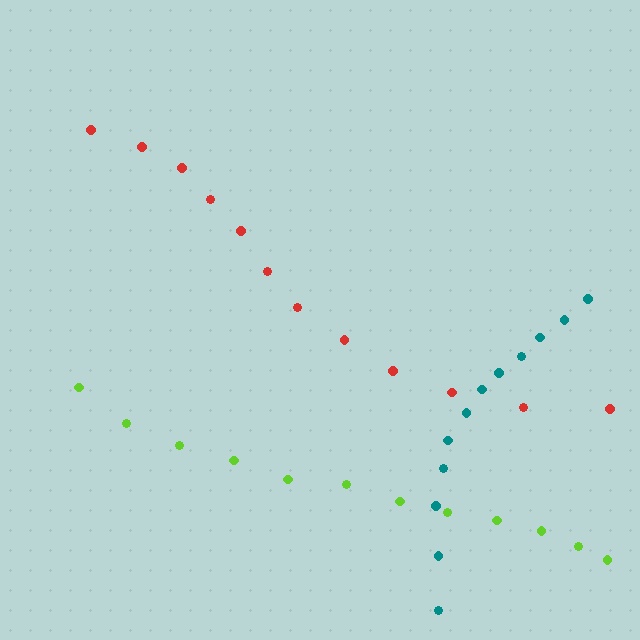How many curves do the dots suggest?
There are 3 distinct paths.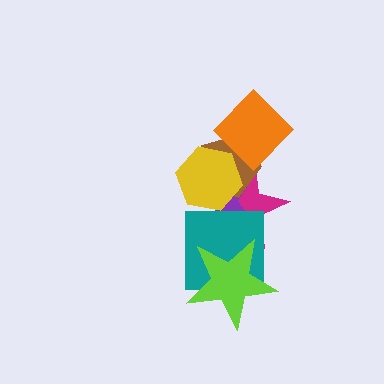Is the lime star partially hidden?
No, no other shape covers it.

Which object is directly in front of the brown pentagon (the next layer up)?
The orange diamond is directly in front of the brown pentagon.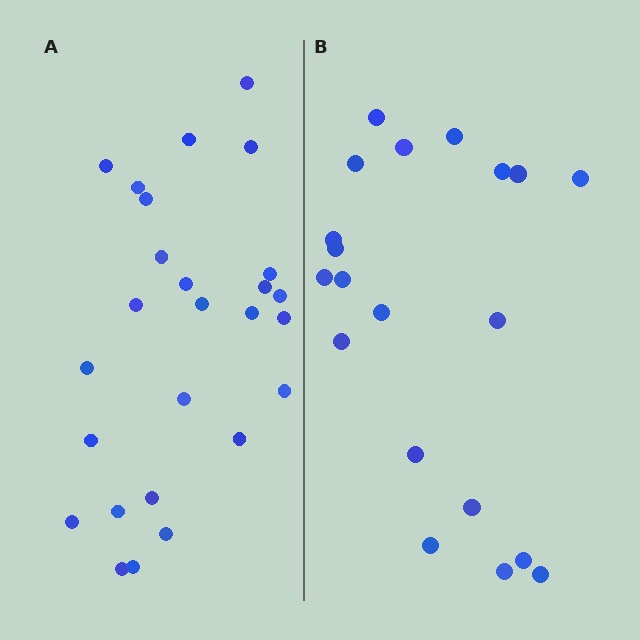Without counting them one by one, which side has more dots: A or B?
Region A (the left region) has more dots.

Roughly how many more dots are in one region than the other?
Region A has about 6 more dots than region B.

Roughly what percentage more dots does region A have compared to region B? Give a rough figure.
About 30% more.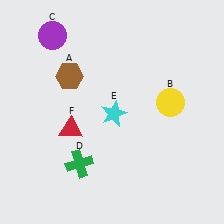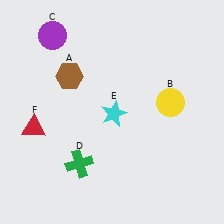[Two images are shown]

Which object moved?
The red triangle (F) moved left.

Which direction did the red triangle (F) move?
The red triangle (F) moved left.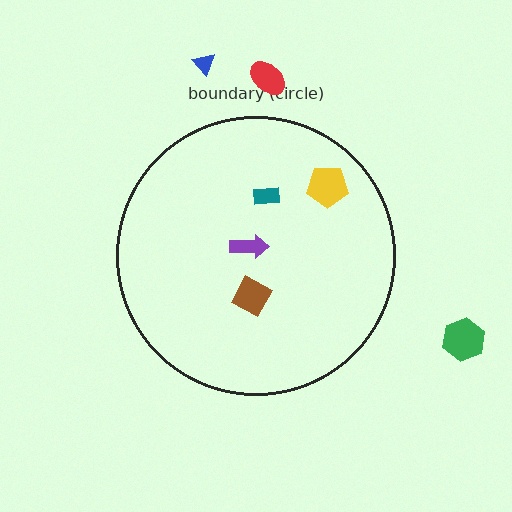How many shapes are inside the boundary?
4 inside, 3 outside.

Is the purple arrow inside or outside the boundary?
Inside.